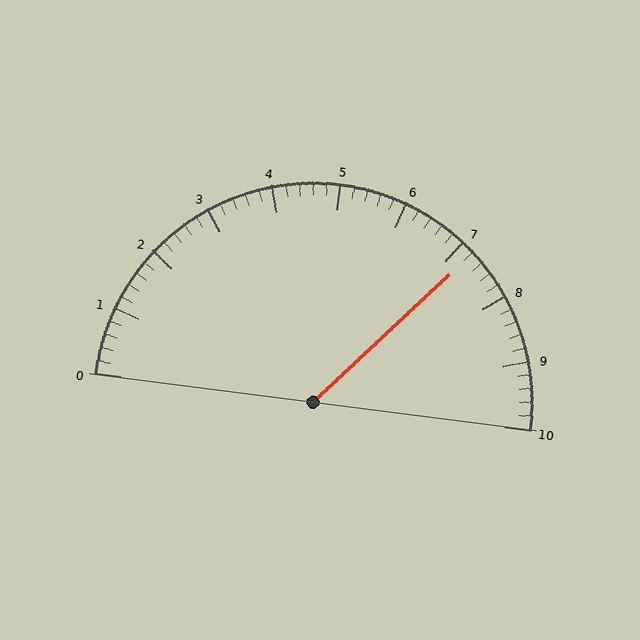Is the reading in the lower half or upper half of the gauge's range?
The reading is in the upper half of the range (0 to 10).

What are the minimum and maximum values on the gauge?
The gauge ranges from 0 to 10.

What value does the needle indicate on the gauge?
The needle indicates approximately 7.2.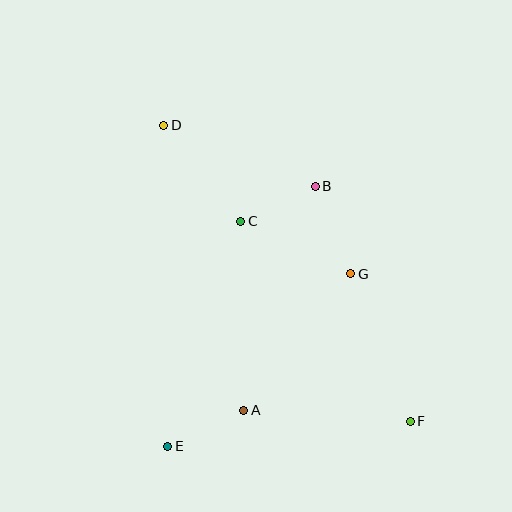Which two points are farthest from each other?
Points D and F are farthest from each other.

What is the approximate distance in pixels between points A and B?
The distance between A and B is approximately 235 pixels.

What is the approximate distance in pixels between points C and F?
The distance between C and F is approximately 262 pixels.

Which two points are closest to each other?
Points B and C are closest to each other.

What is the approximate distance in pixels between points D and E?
The distance between D and E is approximately 321 pixels.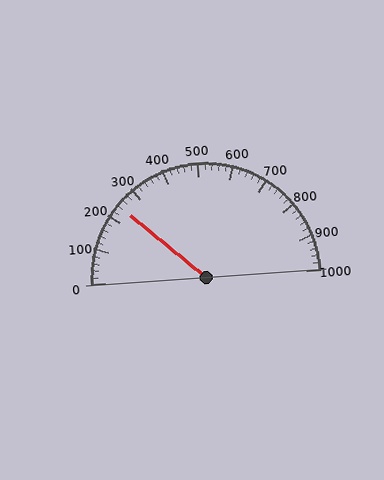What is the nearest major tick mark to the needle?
The nearest major tick mark is 200.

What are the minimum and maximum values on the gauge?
The gauge ranges from 0 to 1000.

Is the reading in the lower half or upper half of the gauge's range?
The reading is in the lower half of the range (0 to 1000).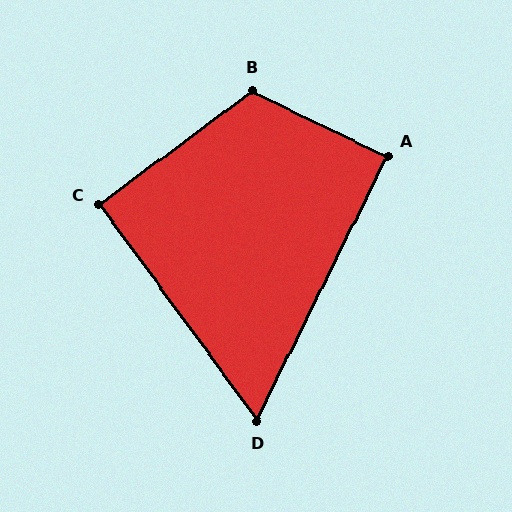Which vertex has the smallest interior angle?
D, at approximately 62 degrees.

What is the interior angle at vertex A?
Approximately 90 degrees (approximately right).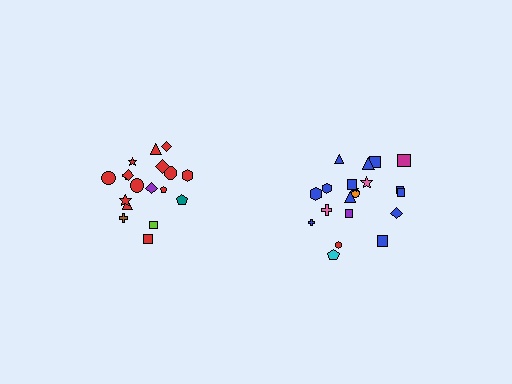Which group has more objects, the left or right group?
The right group.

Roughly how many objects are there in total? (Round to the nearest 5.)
Roughly 40 objects in total.